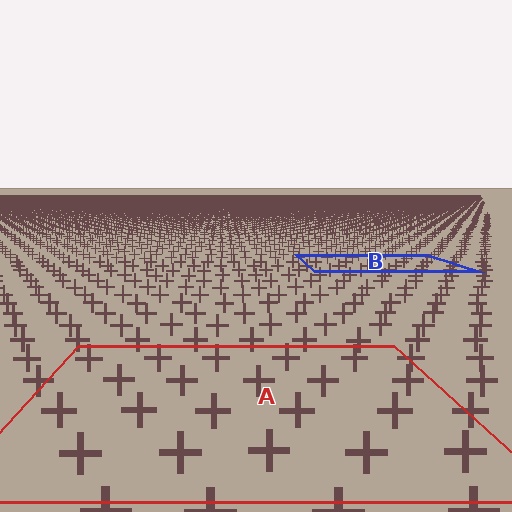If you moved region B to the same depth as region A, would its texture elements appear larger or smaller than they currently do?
They would appear larger. At a closer depth, the same texture elements are projected at a bigger on-screen size.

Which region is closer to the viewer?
Region A is closer. The texture elements there are larger and more spread out.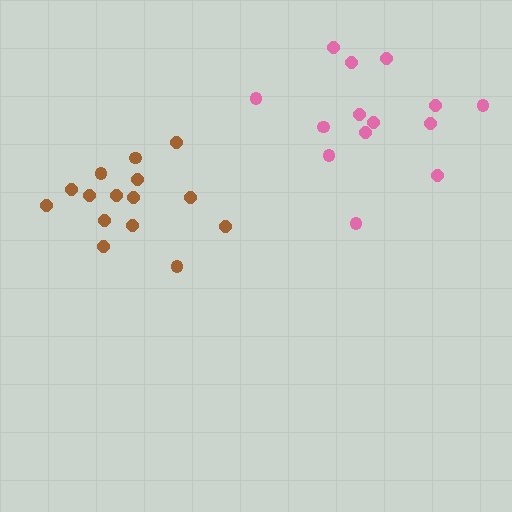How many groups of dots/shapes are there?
There are 2 groups.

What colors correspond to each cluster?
The clusters are colored: brown, pink.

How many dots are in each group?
Group 1: 15 dots, Group 2: 14 dots (29 total).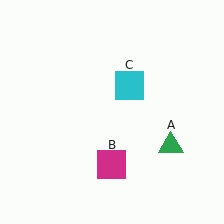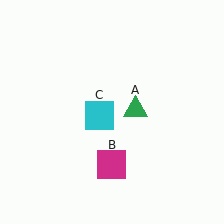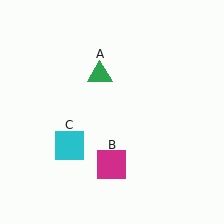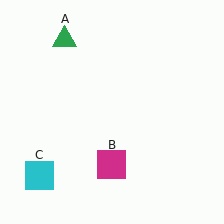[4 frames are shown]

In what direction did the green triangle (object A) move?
The green triangle (object A) moved up and to the left.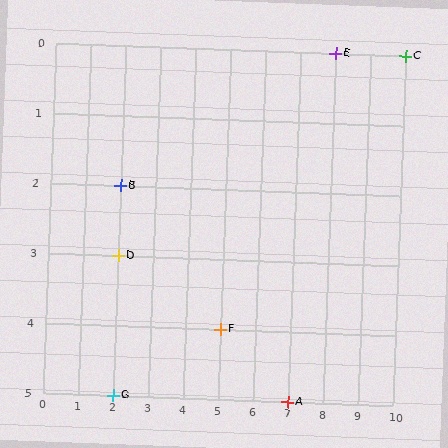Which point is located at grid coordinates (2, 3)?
Point D is at (2, 3).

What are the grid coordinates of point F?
Point F is at grid coordinates (5, 4).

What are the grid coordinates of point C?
Point C is at grid coordinates (10, 0).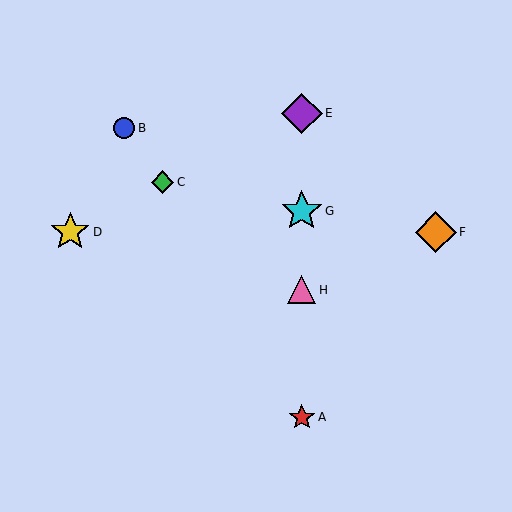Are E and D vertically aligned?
No, E is at x≈302 and D is at x≈70.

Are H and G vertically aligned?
Yes, both are at x≈302.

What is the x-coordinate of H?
Object H is at x≈302.